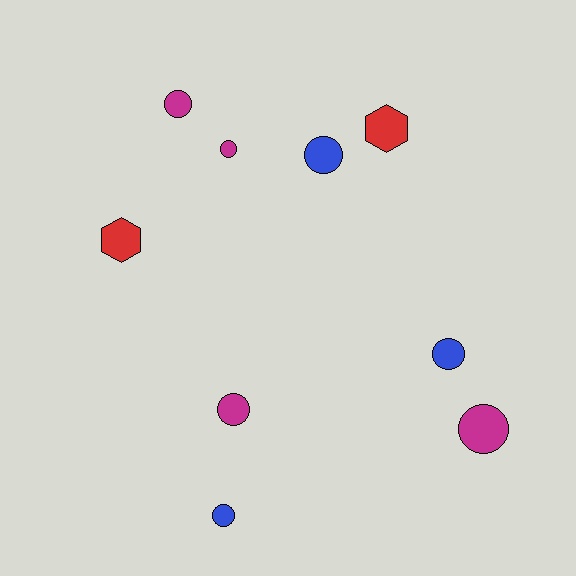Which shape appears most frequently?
Circle, with 7 objects.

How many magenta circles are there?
There are 4 magenta circles.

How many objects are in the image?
There are 9 objects.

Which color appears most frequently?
Magenta, with 4 objects.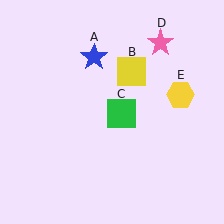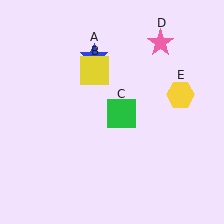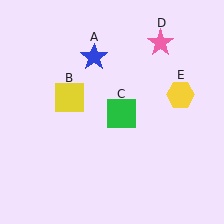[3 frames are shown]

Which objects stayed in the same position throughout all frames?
Blue star (object A) and green square (object C) and pink star (object D) and yellow hexagon (object E) remained stationary.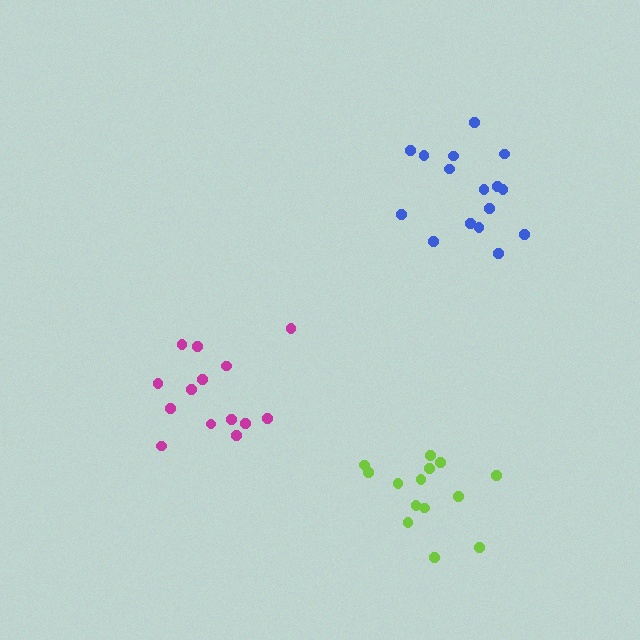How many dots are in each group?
Group 1: 14 dots, Group 2: 16 dots, Group 3: 14 dots (44 total).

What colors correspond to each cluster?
The clusters are colored: magenta, blue, lime.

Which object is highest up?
The blue cluster is topmost.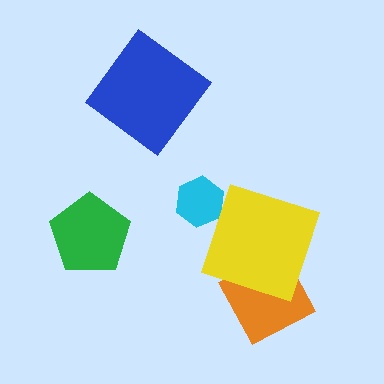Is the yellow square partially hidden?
No, no other shape covers it.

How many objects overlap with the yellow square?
1 object overlaps with the yellow square.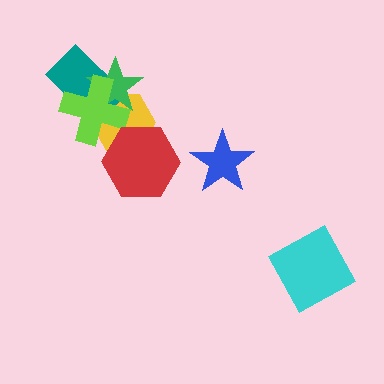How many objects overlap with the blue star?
0 objects overlap with the blue star.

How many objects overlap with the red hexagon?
1 object overlaps with the red hexagon.